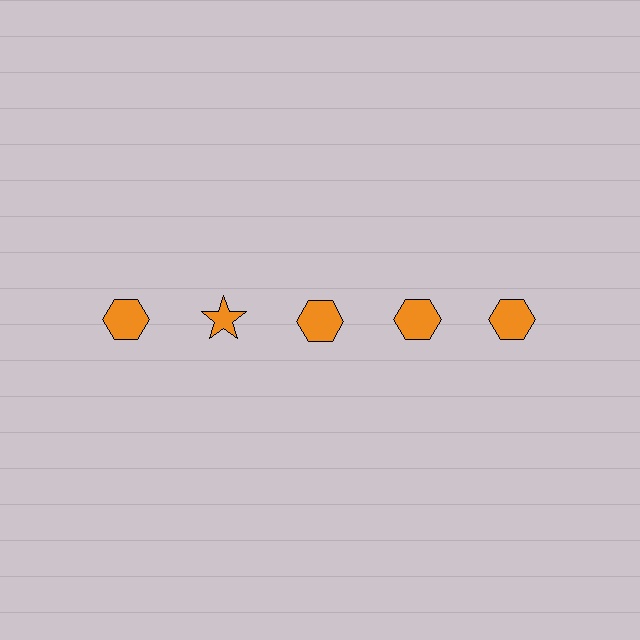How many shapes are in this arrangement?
There are 5 shapes arranged in a grid pattern.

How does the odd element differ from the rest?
It has a different shape: star instead of hexagon.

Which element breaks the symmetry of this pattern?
The orange star in the top row, second from left column breaks the symmetry. All other shapes are orange hexagons.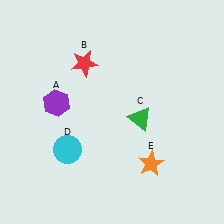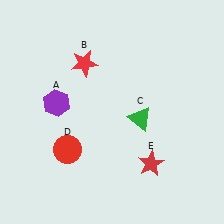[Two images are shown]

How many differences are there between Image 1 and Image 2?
There are 2 differences between the two images.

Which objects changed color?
D changed from cyan to red. E changed from orange to red.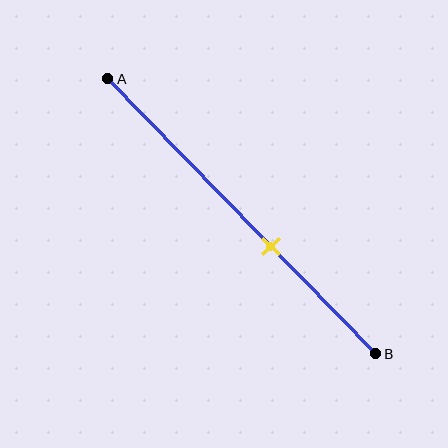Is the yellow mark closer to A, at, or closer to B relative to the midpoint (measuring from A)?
The yellow mark is closer to point B than the midpoint of segment AB.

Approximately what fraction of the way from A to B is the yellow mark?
The yellow mark is approximately 60% of the way from A to B.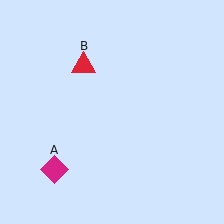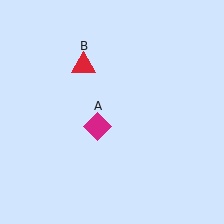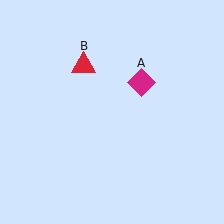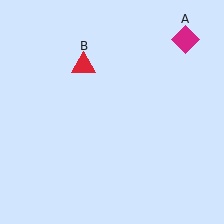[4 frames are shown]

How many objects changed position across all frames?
1 object changed position: magenta diamond (object A).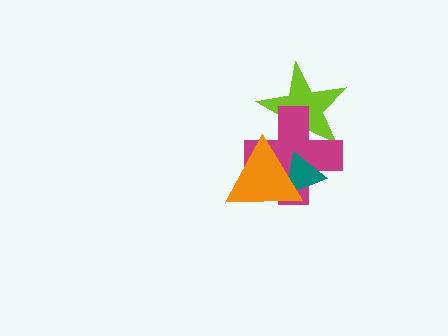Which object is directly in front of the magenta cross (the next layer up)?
The teal triangle is directly in front of the magenta cross.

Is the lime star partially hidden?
Yes, it is partially covered by another shape.